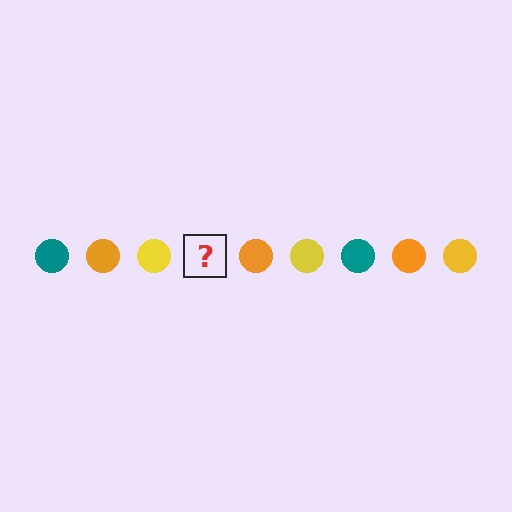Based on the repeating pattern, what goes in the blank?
The blank should be a teal circle.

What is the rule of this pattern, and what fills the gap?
The rule is that the pattern cycles through teal, orange, yellow circles. The gap should be filled with a teal circle.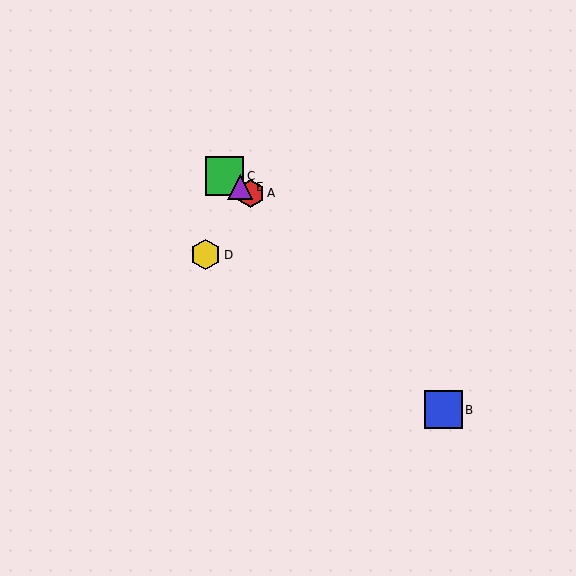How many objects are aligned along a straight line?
3 objects (A, C, E) are aligned along a straight line.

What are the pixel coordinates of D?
Object D is at (205, 255).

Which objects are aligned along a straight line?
Objects A, C, E are aligned along a straight line.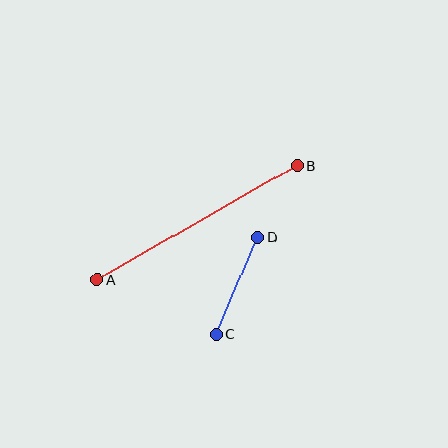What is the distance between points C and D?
The distance is approximately 105 pixels.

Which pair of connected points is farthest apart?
Points A and B are farthest apart.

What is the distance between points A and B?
The distance is approximately 230 pixels.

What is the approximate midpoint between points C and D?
The midpoint is at approximately (237, 286) pixels.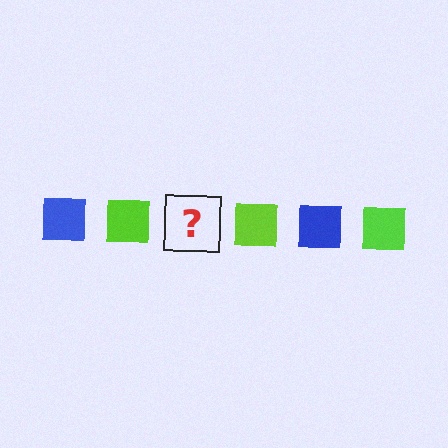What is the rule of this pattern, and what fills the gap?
The rule is that the pattern cycles through blue, lime squares. The gap should be filled with a blue square.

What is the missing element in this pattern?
The missing element is a blue square.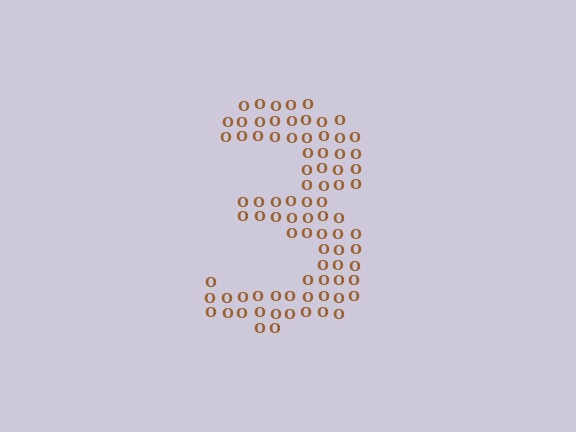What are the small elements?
The small elements are letter O's.